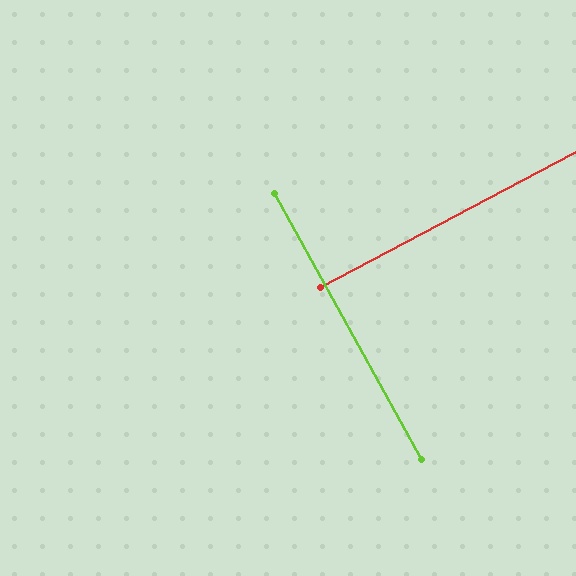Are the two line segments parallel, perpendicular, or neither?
Perpendicular — they meet at approximately 89°.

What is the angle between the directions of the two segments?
Approximately 89 degrees.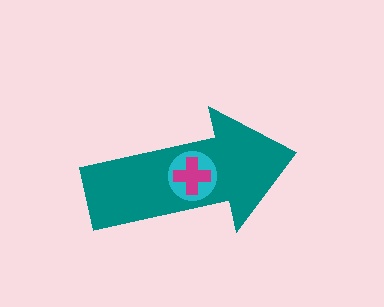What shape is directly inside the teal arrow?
The cyan circle.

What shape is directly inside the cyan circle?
The magenta cross.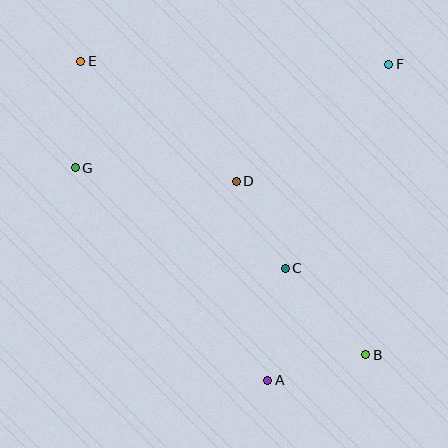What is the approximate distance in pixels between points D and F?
The distance between D and F is approximately 192 pixels.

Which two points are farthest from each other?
Points B and E are farthest from each other.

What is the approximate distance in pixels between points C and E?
The distance between C and E is approximately 291 pixels.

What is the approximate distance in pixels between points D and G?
The distance between D and G is approximately 162 pixels.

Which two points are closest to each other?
Points C and D are closest to each other.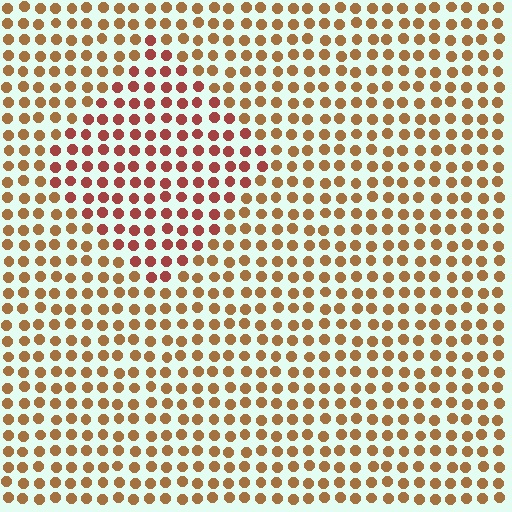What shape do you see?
I see a diamond.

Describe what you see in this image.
The image is filled with small brown elements in a uniform arrangement. A diamond-shaped region is visible where the elements are tinted to a slightly different hue, forming a subtle color boundary.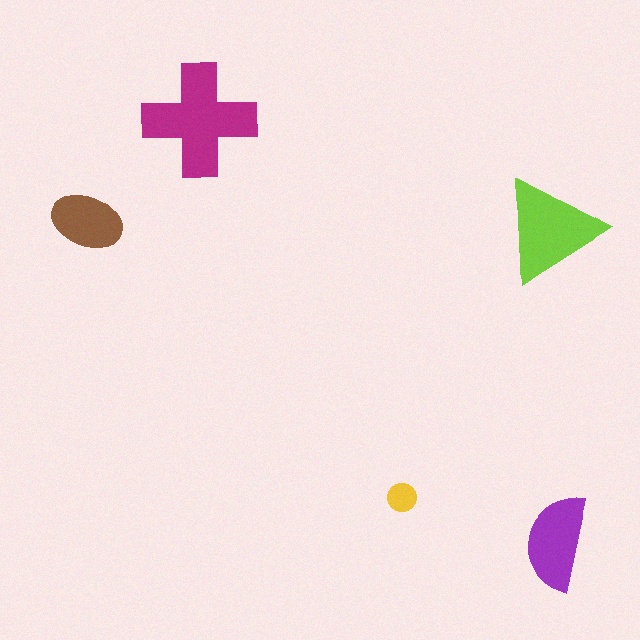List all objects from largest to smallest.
The magenta cross, the lime triangle, the purple semicircle, the brown ellipse, the yellow circle.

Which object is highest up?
The magenta cross is topmost.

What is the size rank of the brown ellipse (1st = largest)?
4th.